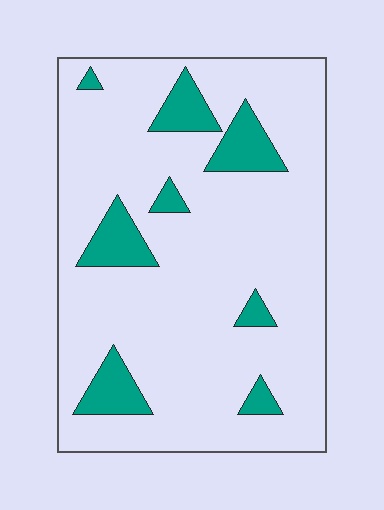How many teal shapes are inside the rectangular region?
8.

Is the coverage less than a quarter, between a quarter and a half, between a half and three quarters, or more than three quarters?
Less than a quarter.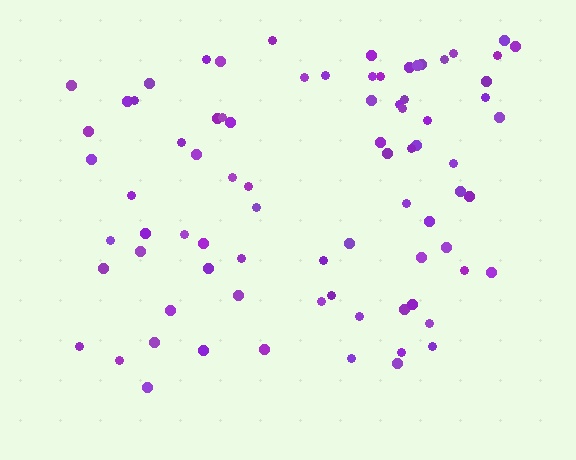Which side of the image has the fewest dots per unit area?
The bottom.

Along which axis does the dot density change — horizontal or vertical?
Vertical.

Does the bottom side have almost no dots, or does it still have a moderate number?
Still a moderate number, just noticeably fewer than the top.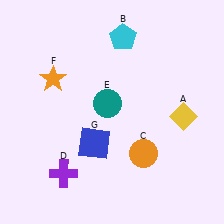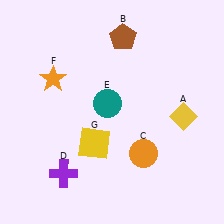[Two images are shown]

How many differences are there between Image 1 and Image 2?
There are 2 differences between the two images.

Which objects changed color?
B changed from cyan to brown. G changed from blue to yellow.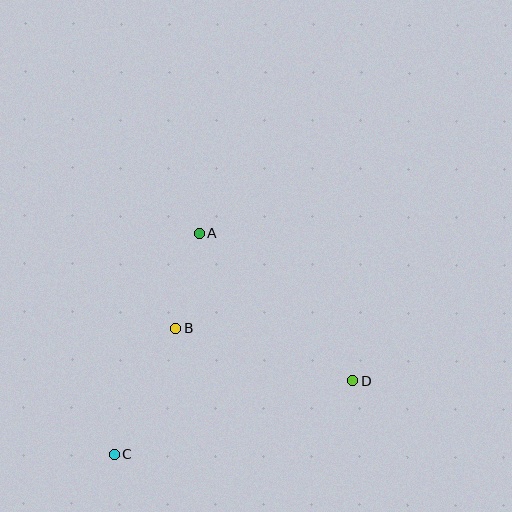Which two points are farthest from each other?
Points C and D are farthest from each other.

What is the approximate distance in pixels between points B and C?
The distance between B and C is approximately 139 pixels.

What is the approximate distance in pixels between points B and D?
The distance between B and D is approximately 184 pixels.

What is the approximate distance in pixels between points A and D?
The distance between A and D is approximately 213 pixels.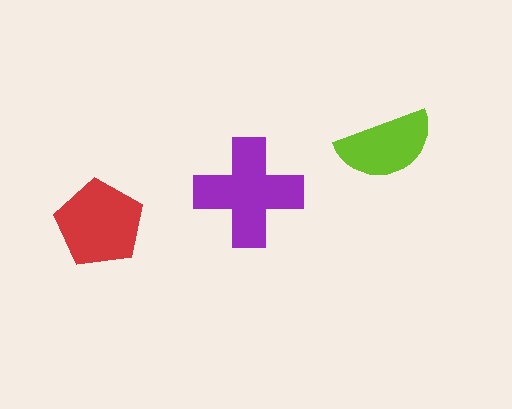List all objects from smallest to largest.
The lime semicircle, the red pentagon, the purple cross.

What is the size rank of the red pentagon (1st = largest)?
2nd.